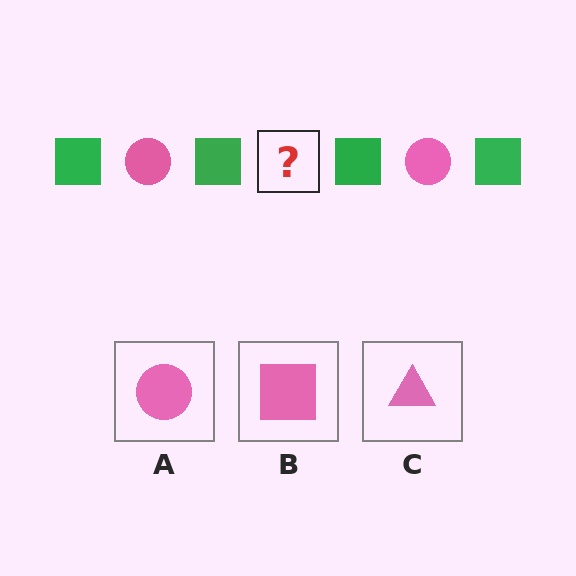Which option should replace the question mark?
Option A.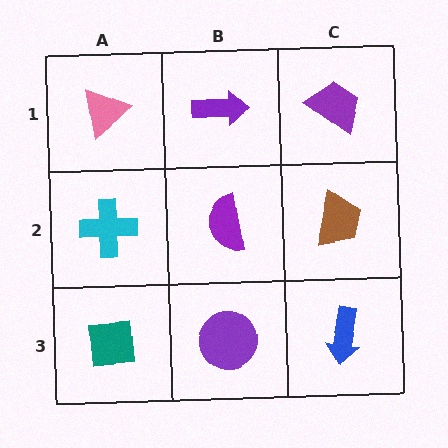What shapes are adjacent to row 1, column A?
A cyan cross (row 2, column A), a purple arrow (row 1, column B).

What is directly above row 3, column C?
A brown trapezoid.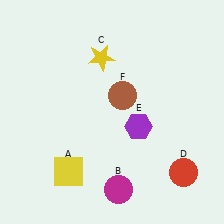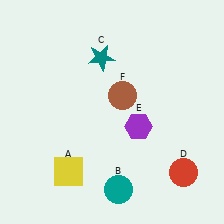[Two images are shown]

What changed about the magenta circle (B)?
In Image 1, B is magenta. In Image 2, it changed to teal.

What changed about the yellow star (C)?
In Image 1, C is yellow. In Image 2, it changed to teal.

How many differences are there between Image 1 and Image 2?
There are 2 differences between the two images.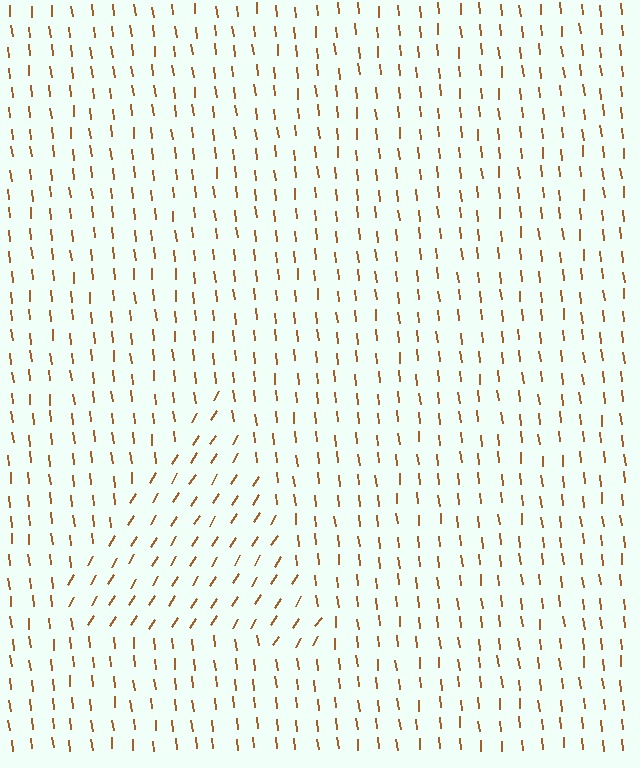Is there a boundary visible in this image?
Yes, there is a texture boundary formed by a change in line orientation.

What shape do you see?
I see a triangle.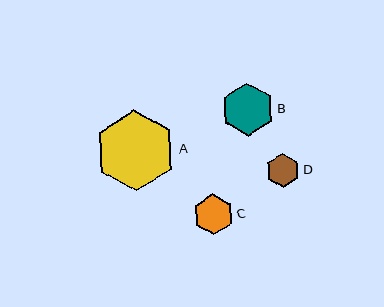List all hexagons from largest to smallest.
From largest to smallest: A, B, C, D.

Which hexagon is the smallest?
Hexagon D is the smallest with a size of approximately 34 pixels.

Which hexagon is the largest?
Hexagon A is the largest with a size of approximately 81 pixels.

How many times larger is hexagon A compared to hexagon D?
Hexagon A is approximately 2.4 times the size of hexagon D.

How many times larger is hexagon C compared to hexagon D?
Hexagon C is approximately 1.2 times the size of hexagon D.